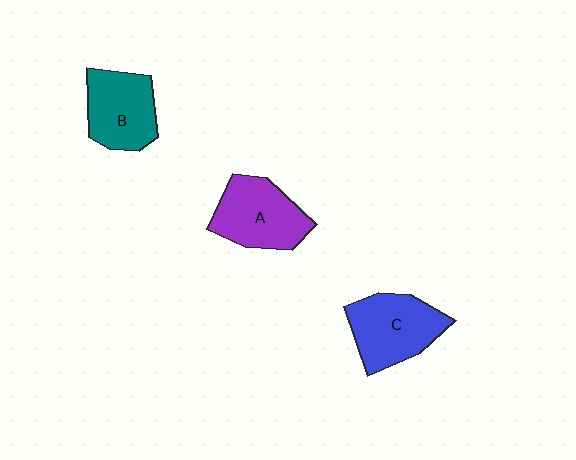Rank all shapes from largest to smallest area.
From largest to smallest: C (blue), A (purple), B (teal).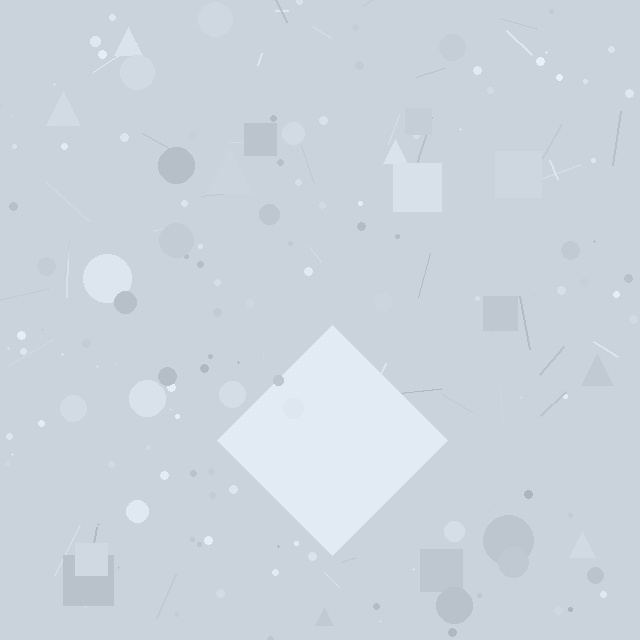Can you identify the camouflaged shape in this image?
The camouflaged shape is a diamond.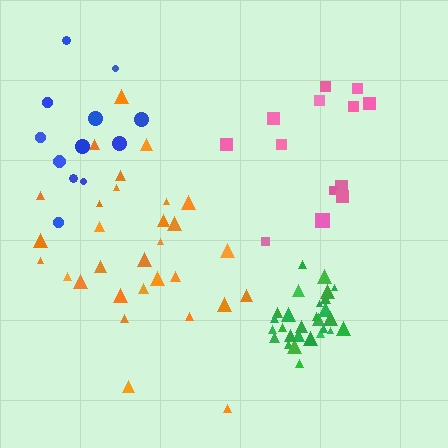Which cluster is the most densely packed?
Green.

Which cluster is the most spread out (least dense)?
Pink.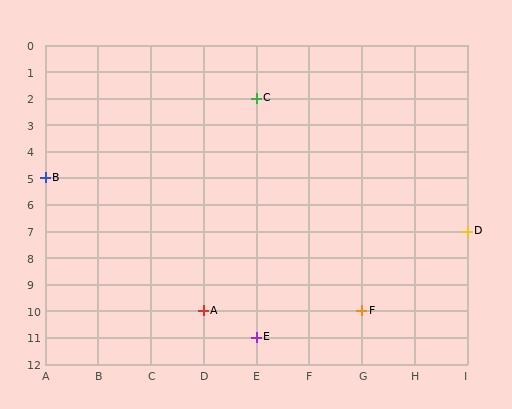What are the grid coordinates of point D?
Point D is at grid coordinates (I, 7).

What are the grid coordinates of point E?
Point E is at grid coordinates (E, 11).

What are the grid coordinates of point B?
Point B is at grid coordinates (A, 5).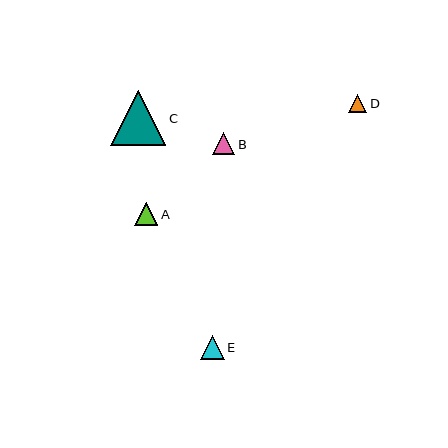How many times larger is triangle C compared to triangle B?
Triangle C is approximately 2.4 times the size of triangle B.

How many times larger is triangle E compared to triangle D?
Triangle E is approximately 1.3 times the size of triangle D.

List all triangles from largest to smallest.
From largest to smallest: C, E, A, B, D.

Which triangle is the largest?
Triangle C is the largest with a size of approximately 55 pixels.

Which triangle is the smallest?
Triangle D is the smallest with a size of approximately 18 pixels.